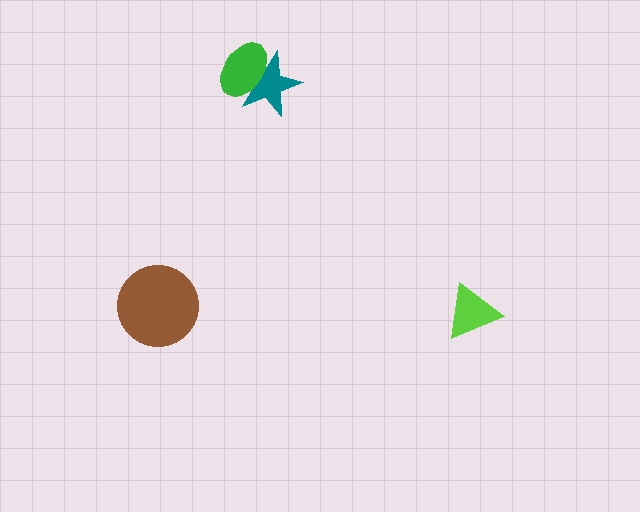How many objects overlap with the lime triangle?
0 objects overlap with the lime triangle.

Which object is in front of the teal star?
The green ellipse is in front of the teal star.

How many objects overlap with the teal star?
1 object overlaps with the teal star.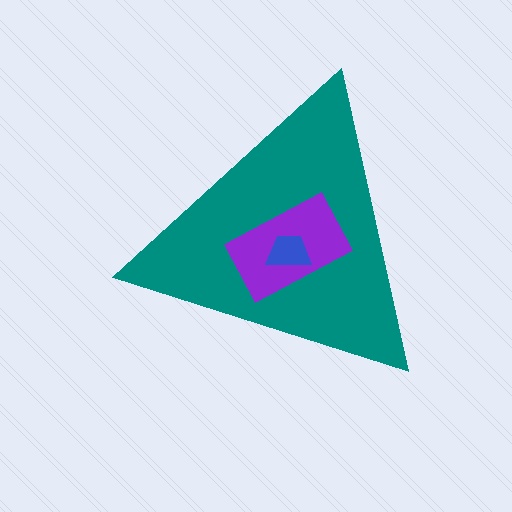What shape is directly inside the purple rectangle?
The blue trapezoid.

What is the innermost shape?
The blue trapezoid.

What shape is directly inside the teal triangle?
The purple rectangle.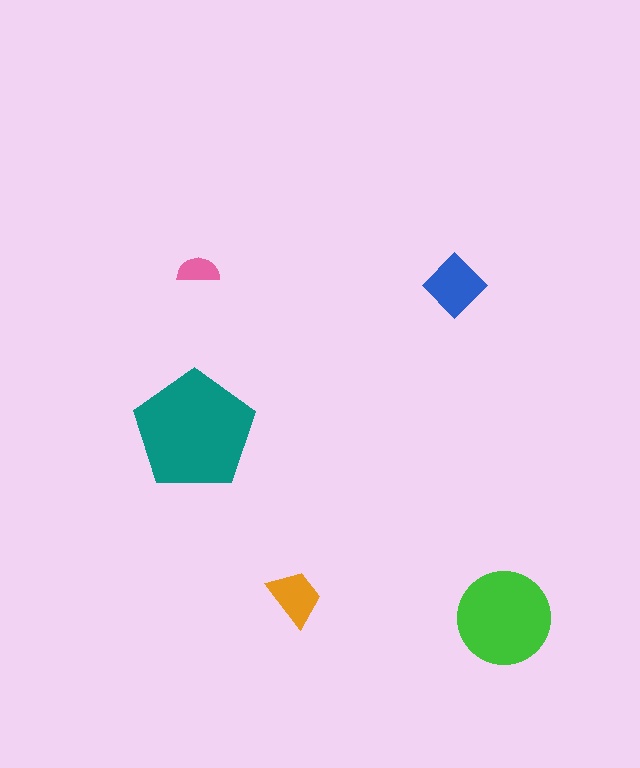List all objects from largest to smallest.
The teal pentagon, the green circle, the blue diamond, the orange trapezoid, the pink semicircle.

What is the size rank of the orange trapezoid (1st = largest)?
4th.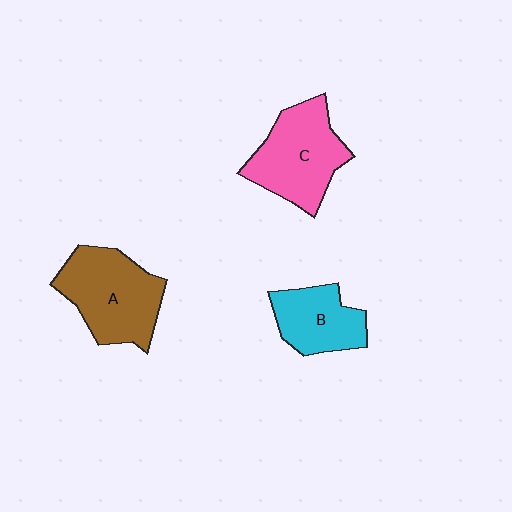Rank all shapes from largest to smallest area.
From largest to smallest: A (brown), C (pink), B (cyan).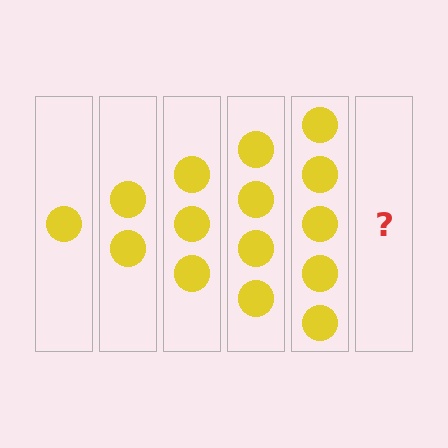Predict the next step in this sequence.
The next step is 6 circles.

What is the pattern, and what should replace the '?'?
The pattern is that each step adds one more circle. The '?' should be 6 circles.